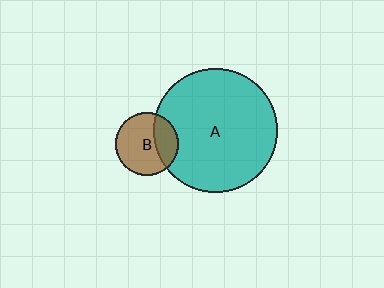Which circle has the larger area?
Circle A (teal).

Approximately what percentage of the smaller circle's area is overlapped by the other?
Approximately 30%.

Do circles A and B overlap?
Yes.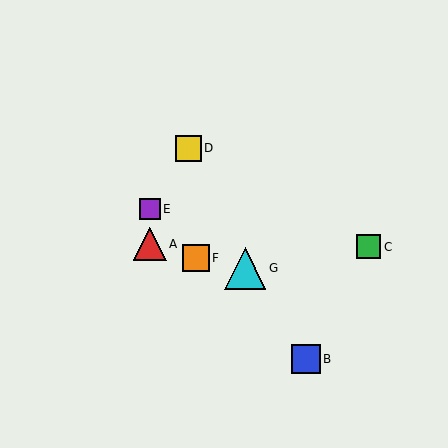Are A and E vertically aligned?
Yes, both are at x≈150.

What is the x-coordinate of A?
Object A is at x≈150.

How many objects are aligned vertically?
2 objects (A, E) are aligned vertically.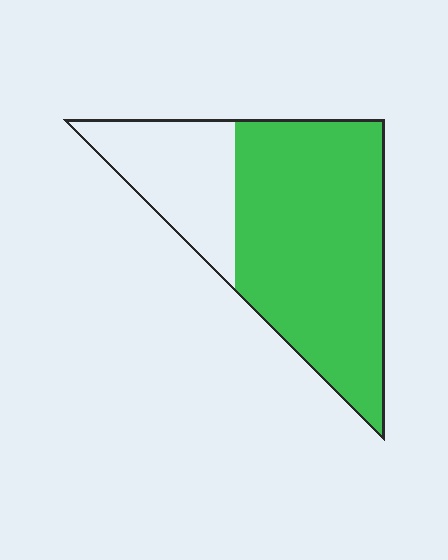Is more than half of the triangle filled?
Yes.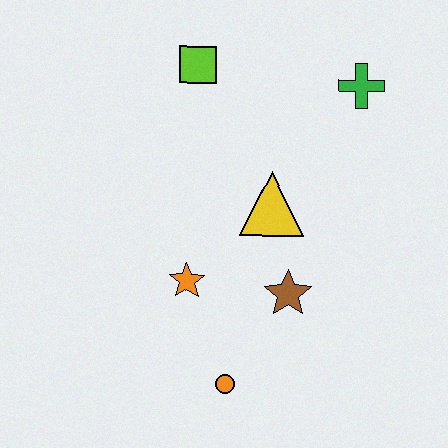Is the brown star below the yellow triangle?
Yes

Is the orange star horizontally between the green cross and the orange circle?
No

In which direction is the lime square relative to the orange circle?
The lime square is above the orange circle.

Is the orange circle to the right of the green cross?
No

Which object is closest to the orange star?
The brown star is closest to the orange star.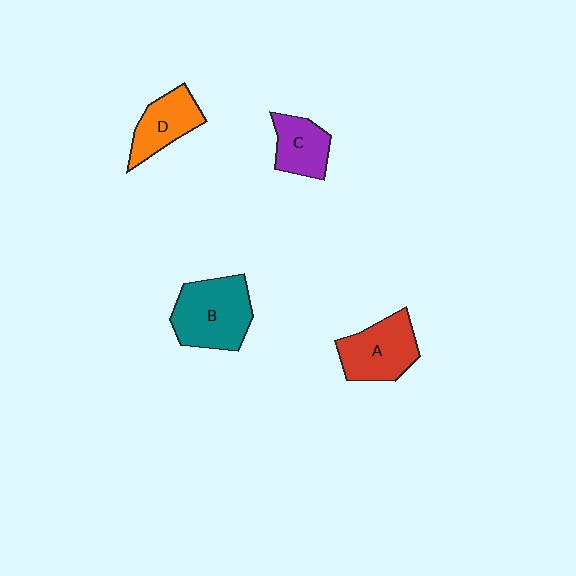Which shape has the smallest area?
Shape C (purple).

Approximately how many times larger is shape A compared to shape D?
Approximately 1.3 times.